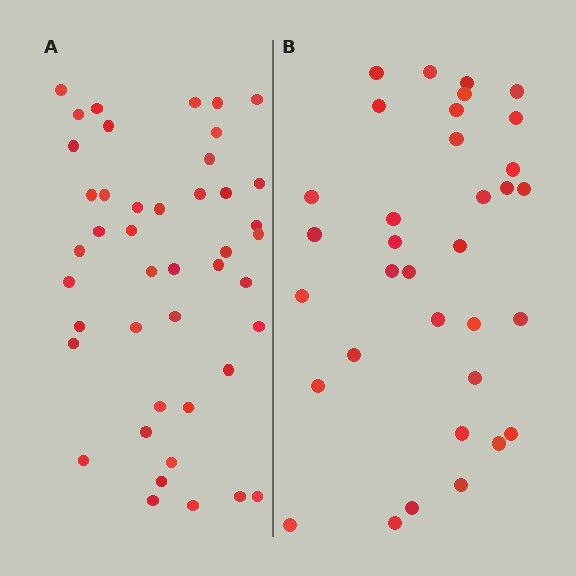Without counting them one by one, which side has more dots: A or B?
Region A (the left region) has more dots.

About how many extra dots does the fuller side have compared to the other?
Region A has roughly 10 or so more dots than region B.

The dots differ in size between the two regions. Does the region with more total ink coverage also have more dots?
No. Region B has more total ink coverage because its dots are larger, but region A actually contains more individual dots. Total area can be misleading — the number of items is what matters here.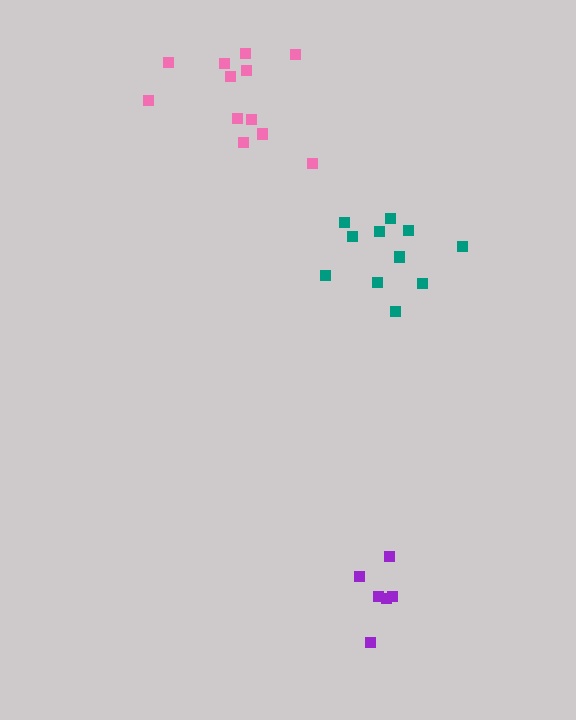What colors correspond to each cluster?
The clusters are colored: teal, purple, pink.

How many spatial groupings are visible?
There are 3 spatial groupings.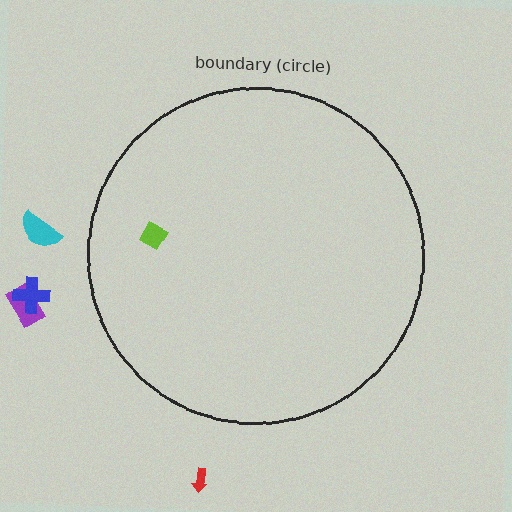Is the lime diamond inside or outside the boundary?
Inside.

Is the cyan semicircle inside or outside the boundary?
Outside.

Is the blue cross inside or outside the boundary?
Outside.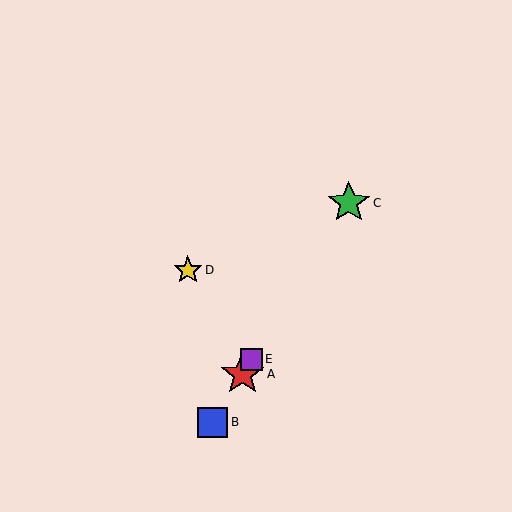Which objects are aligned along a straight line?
Objects A, B, C, E are aligned along a straight line.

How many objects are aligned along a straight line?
4 objects (A, B, C, E) are aligned along a straight line.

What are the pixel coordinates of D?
Object D is at (188, 270).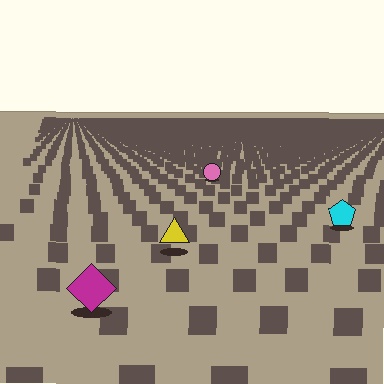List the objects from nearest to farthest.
From nearest to farthest: the magenta diamond, the yellow triangle, the cyan pentagon, the pink circle.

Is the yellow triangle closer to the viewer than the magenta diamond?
No. The magenta diamond is closer — you can tell from the texture gradient: the ground texture is coarser near it.